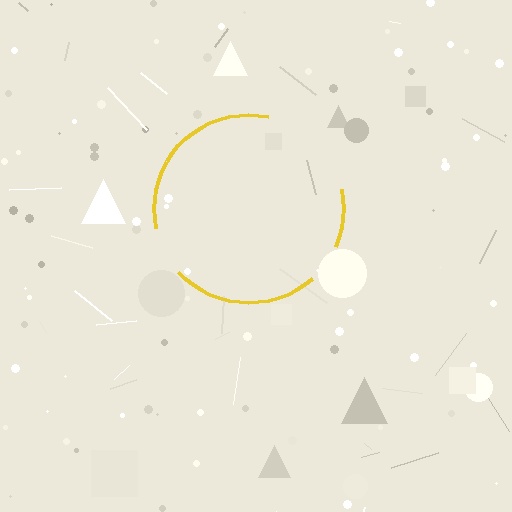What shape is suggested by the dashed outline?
The dashed outline suggests a circle.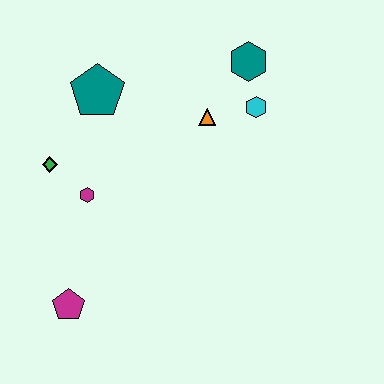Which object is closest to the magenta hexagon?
The green diamond is closest to the magenta hexagon.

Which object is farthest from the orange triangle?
The magenta pentagon is farthest from the orange triangle.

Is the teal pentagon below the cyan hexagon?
No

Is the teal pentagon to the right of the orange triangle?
No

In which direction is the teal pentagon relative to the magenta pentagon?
The teal pentagon is above the magenta pentagon.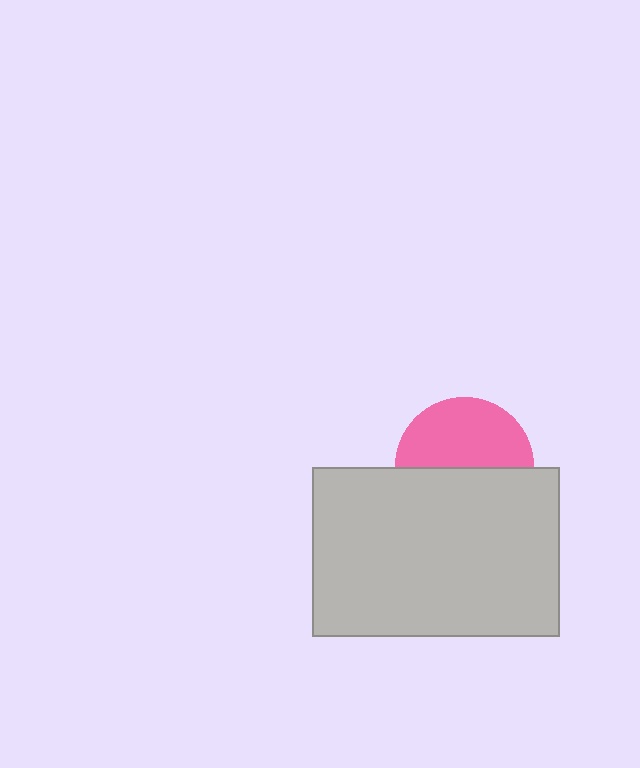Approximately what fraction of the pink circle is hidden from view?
Roughly 49% of the pink circle is hidden behind the light gray rectangle.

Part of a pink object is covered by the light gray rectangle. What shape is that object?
It is a circle.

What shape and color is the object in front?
The object in front is a light gray rectangle.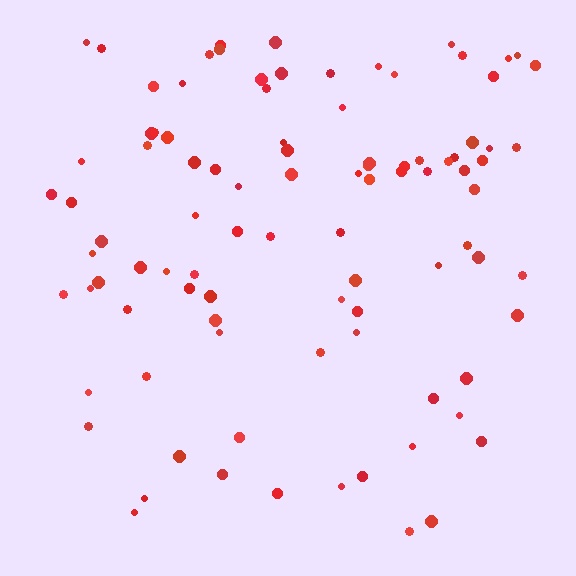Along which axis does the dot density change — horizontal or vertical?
Vertical.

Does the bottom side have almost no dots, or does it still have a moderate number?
Still a moderate number, just noticeably fewer than the top.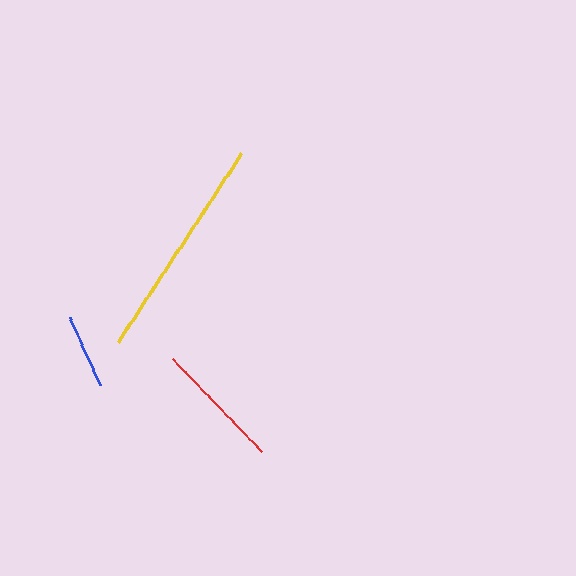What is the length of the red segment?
The red segment is approximately 129 pixels long.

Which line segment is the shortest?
The blue line is the shortest at approximately 75 pixels.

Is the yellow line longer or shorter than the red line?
The yellow line is longer than the red line.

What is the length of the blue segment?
The blue segment is approximately 75 pixels long.